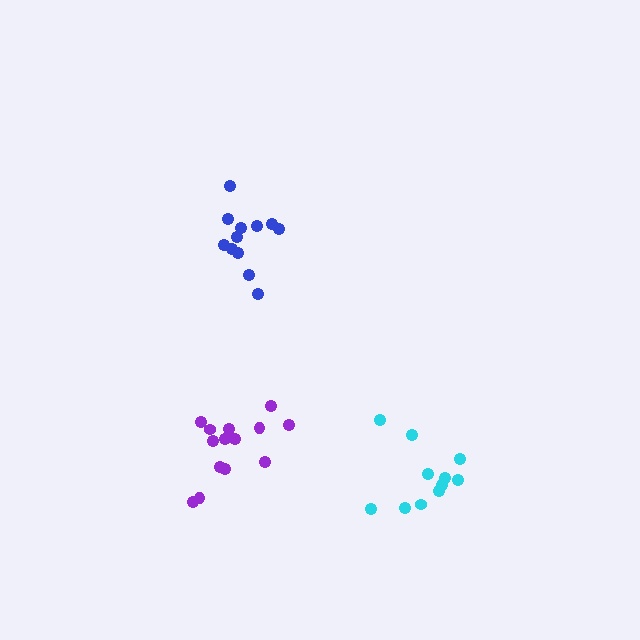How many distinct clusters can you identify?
There are 3 distinct clusters.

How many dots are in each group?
Group 1: 14 dots, Group 2: 12 dots, Group 3: 11 dots (37 total).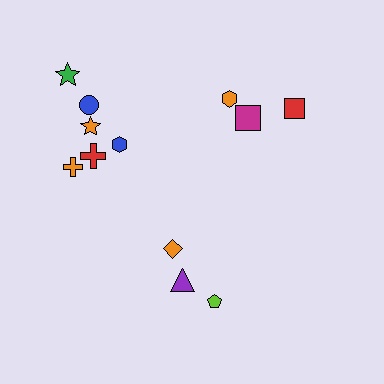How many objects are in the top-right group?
There are 3 objects.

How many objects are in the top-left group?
There are 6 objects.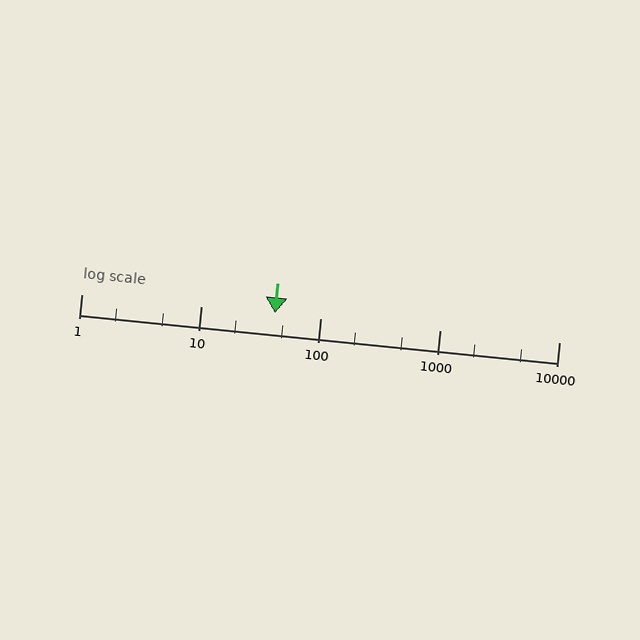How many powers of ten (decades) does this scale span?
The scale spans 4 decades, from 1 to 10000.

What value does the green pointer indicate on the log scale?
The pointer indicates approximately 42.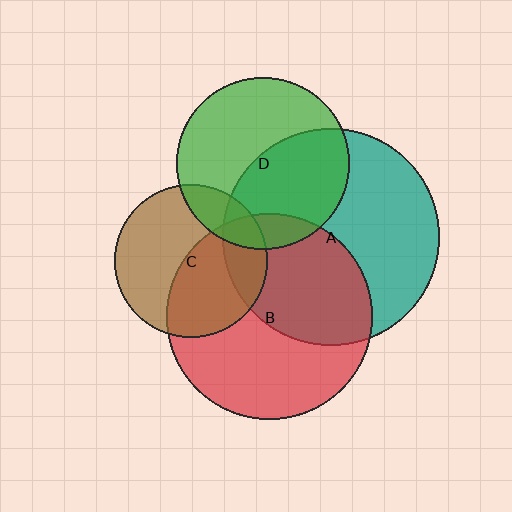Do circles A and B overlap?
Yes.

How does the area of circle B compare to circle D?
Approximately 1.4 times.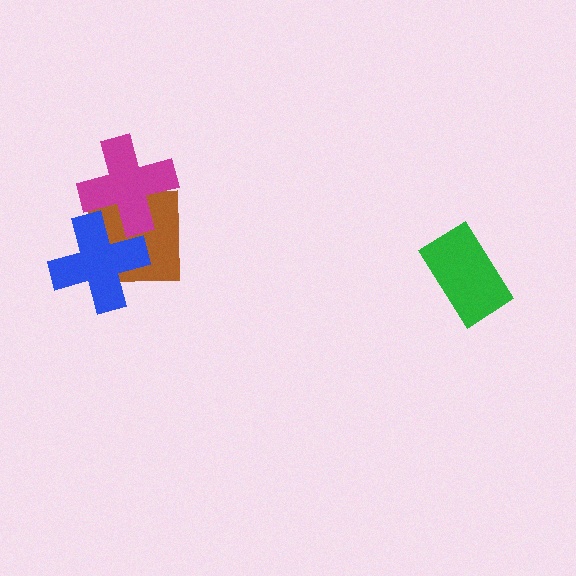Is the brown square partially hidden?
Yes, it is partially covered by another shape.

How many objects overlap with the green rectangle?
0 objects overlap with the green rectangle.